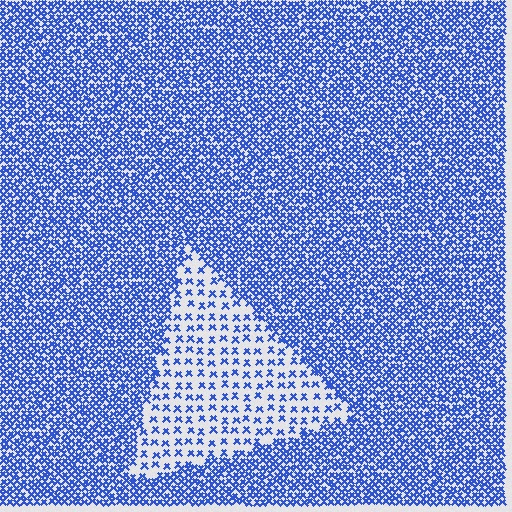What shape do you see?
I see a triangle.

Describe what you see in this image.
The image contains small blue elements arranged at two different densities. A triangle-shaped region is visible where the elements are less densely packed than the surrounding area.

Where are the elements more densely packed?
The elements are more densely packed outside the triangle boundary.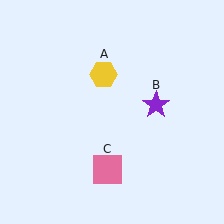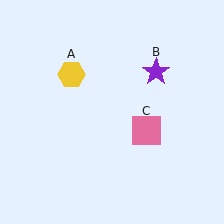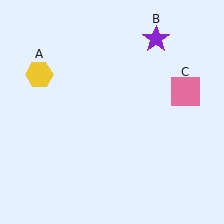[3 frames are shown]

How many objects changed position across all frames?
3 objects changed position: yellow hexagon (object A), purple star (object B), pink square (object C).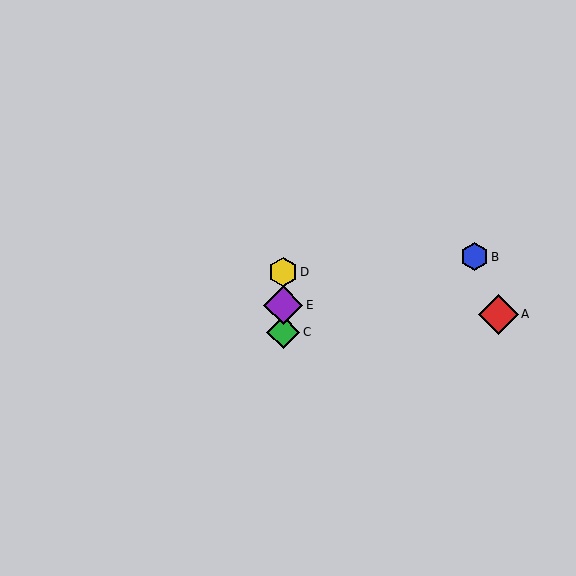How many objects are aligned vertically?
3 objects (C, D, E) are aligned vertically.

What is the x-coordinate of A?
Object A is at x≈499.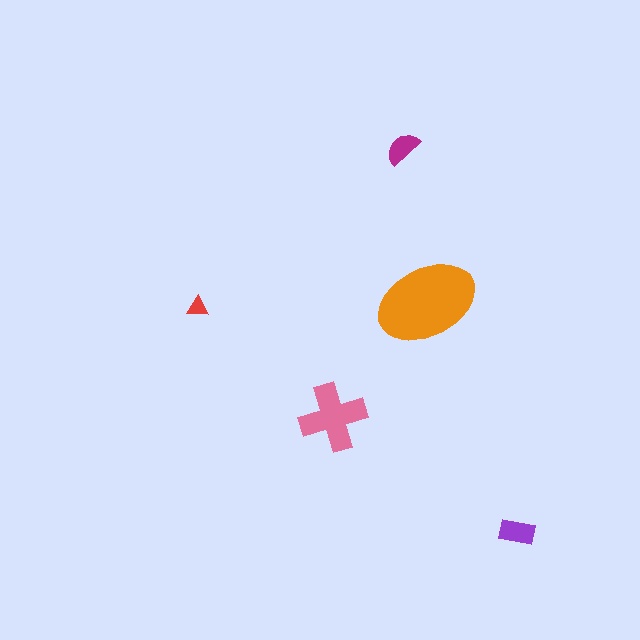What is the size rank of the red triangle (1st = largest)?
5th.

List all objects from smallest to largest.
The red triangle, the magenta semicircle, the purple rectangle, the pink cross, the orange ellipse.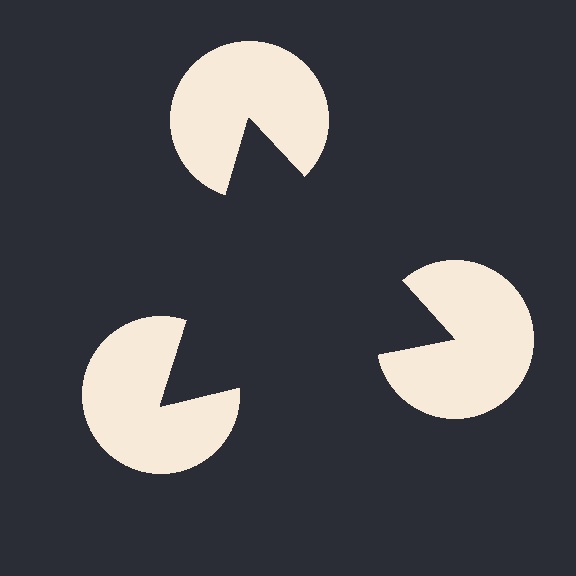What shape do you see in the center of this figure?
An illusory triangle — its edges are inferred from the aligned wedge cuts in the pac-man discs, not physically drawn.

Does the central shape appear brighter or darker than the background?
It typically appears slightly darker than the background, even though no actual brightness change is drawn.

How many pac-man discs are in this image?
There are 3 — one at each vertex of the illusory triangle.